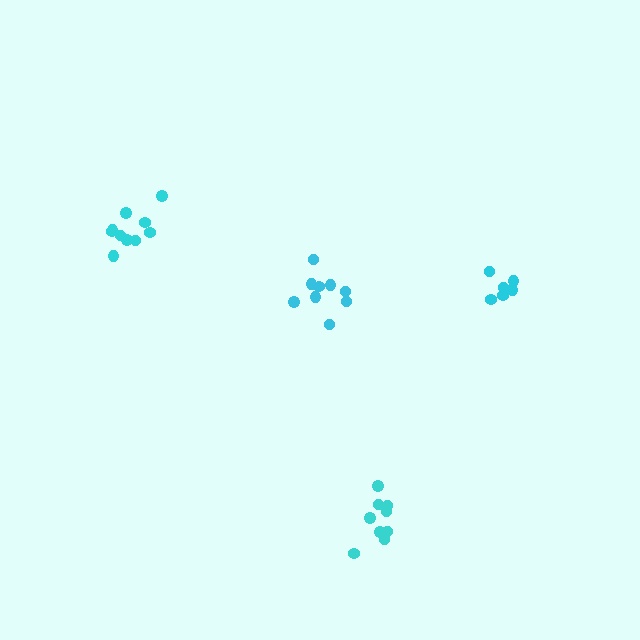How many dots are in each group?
Group 1: 9 dots, Group 2: 9 dots, Group 3: 6 dots, Group 4: 10 dots (34 total).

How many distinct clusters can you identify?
There are 4 distinct clusters.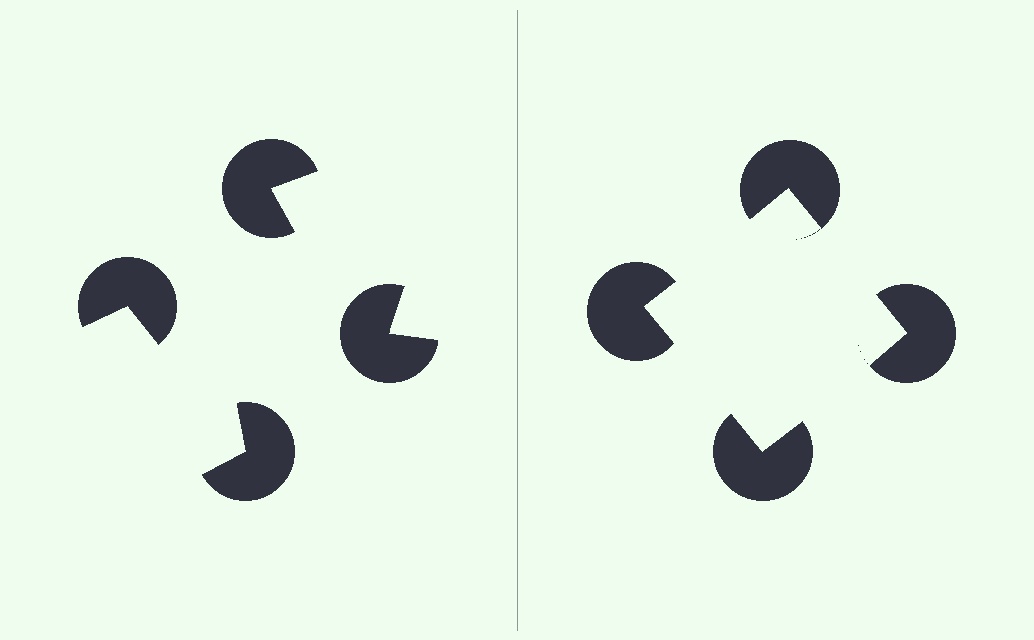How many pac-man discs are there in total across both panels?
8 — 4 on each side.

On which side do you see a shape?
An illusory square appears on the right side. On the left side the wedge cuts are rotated, so no coherent shape forms.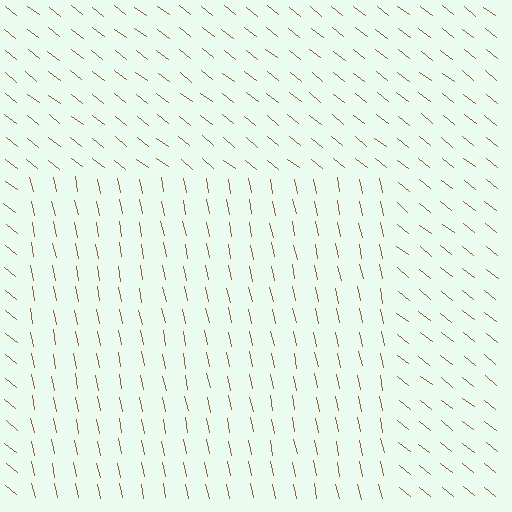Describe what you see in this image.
The image is filled with small brown line segments. A rectangle region in the image has lines oriented differently from the surrounding lines, creating a visible texture boundary.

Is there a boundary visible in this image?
Yes, there is a texture boundary formed by a change in line orientation.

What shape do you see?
I see a rectangle.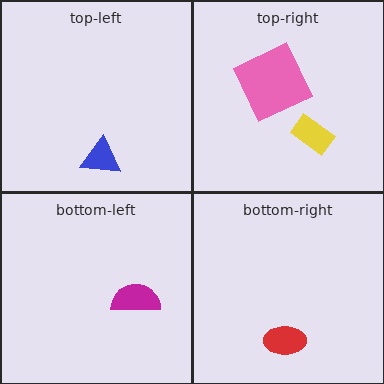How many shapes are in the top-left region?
1.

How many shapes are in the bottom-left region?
1.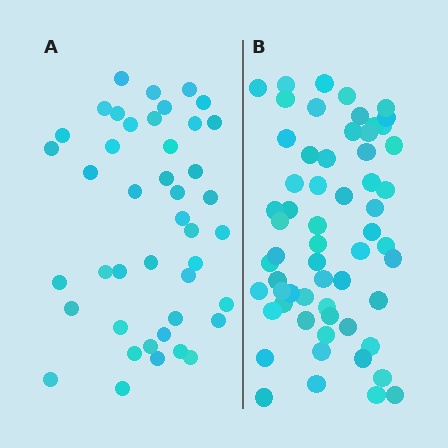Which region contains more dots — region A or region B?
Region B (the right region) has more dots.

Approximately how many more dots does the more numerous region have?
Region B has approximately 15 more dots than region A.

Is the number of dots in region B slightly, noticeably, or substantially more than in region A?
Region B has noticeably more, but not dramatically so. The ratio is roughly 1.4 to 1.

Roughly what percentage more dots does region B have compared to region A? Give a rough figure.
About 40% more.